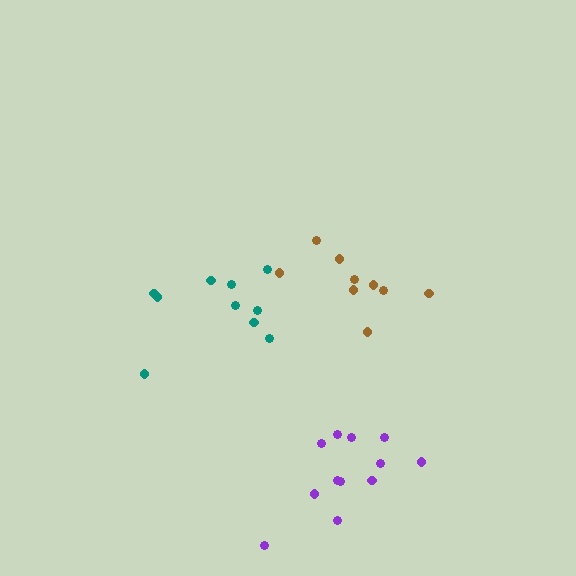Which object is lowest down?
The purple cluster is bottommost.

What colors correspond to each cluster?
The clusters are colored: brown, teal, purple.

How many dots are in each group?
Group 1: 9 dots, Group 2: 10 dots, Group 3: 12 dots (31 total).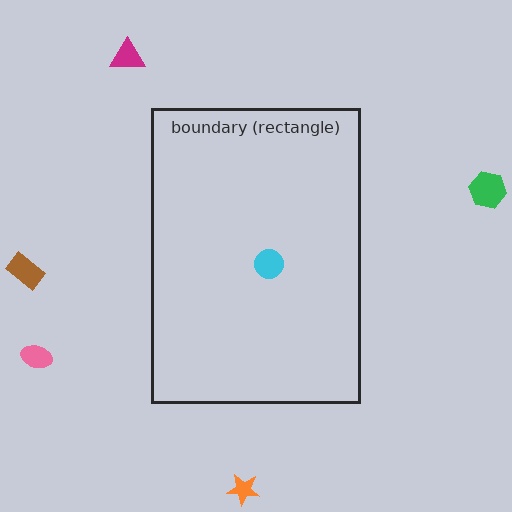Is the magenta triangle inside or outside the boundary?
Outside.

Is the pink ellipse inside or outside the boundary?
Outside.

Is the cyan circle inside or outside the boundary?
Inside.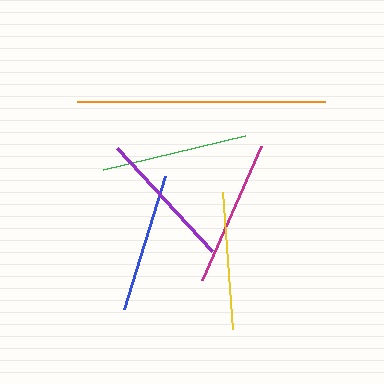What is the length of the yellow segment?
The yellow segment is approximately 137 pixels long.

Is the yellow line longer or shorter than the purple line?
The purple line is longer than the yellow line.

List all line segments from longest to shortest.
From longest to shortest: orange, green, magenta, purple, blue, yellow.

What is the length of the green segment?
The green segment is approximately 147 pixels long.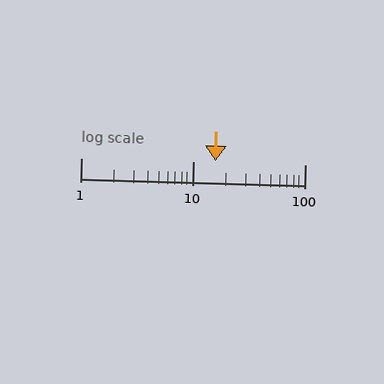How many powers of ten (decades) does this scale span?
The scale spans 2 decades, from 1 to 100.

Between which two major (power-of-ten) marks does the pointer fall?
The pointer is between 10 and 100.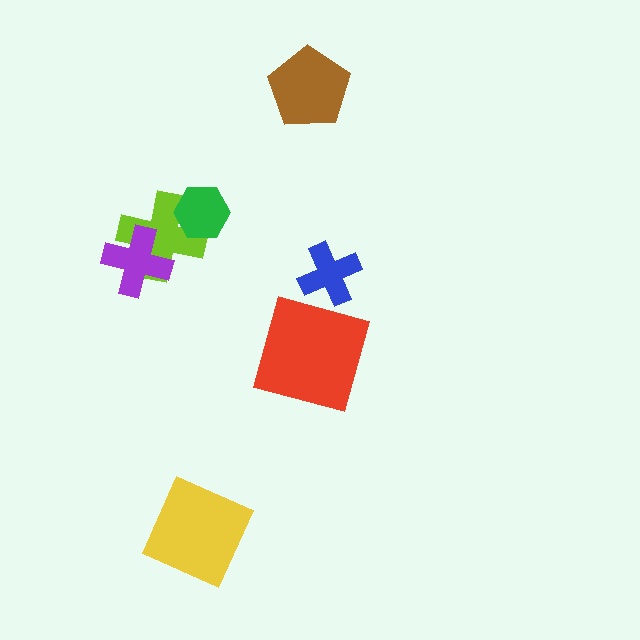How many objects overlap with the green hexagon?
1 object overlaps with the green hexagon.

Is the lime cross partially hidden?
Yes, it is partially covered by another shape.